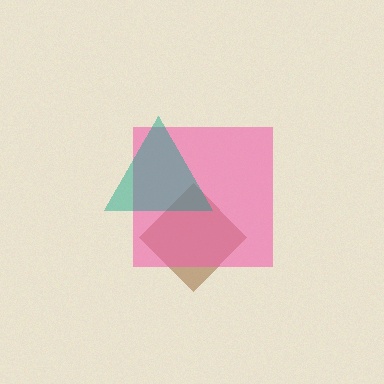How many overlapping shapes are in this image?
There are 3 overlapping shapes in the image.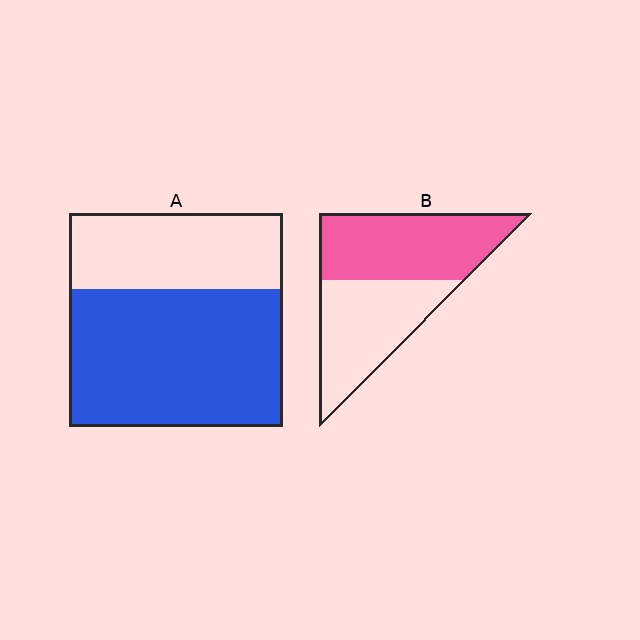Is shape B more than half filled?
Roughly half.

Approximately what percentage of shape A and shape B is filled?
A is approximately 65% and B is approximately 55%.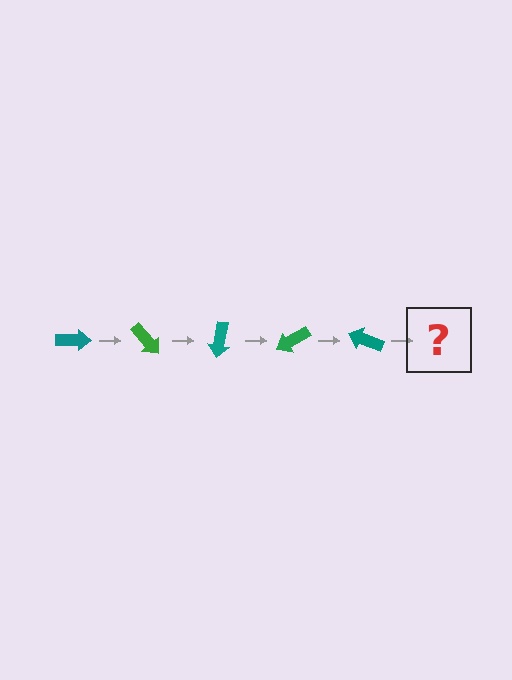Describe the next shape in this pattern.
It should be a green arrow, rotated 250 degrees from the start.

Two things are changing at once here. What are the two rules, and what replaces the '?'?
The two rules are that it rotates 50 degrees each step and the color cycles through teal and green. The '?' should be a green arrow, rotated 250 degrees from the start.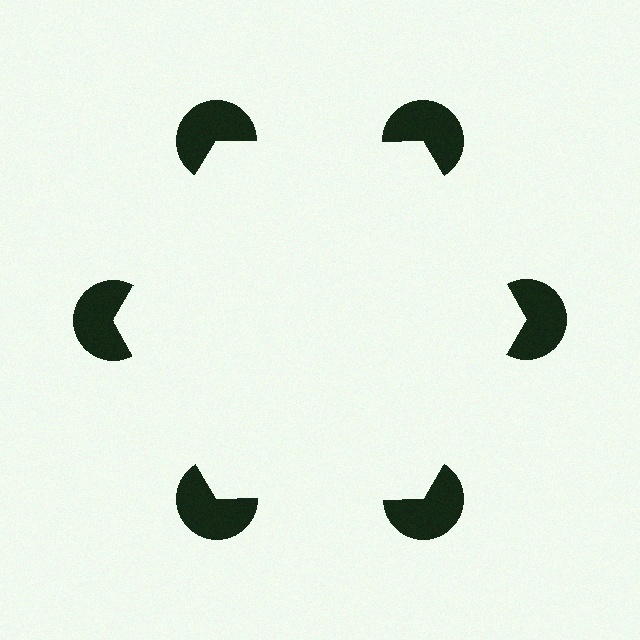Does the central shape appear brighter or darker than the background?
It typically appears slightly brighter than the background, even though no actual brightness change is drawn.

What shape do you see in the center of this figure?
An illusory hexagon — its edges are inferred from the aligned wedge cuts in the pac-man discs, not physically drawn.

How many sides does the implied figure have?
6 sides.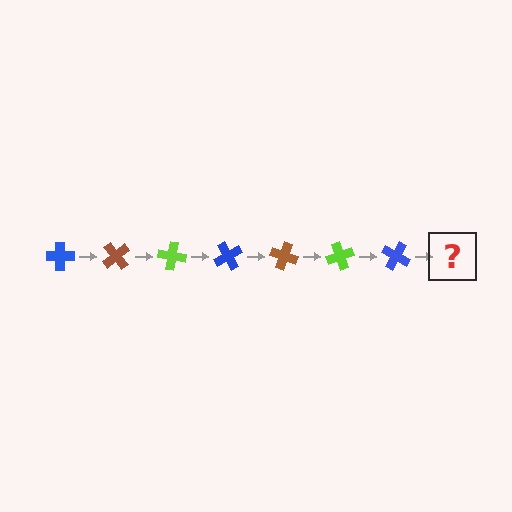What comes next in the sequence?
The next element should be a brown cross, rotated 350 degrees from the start.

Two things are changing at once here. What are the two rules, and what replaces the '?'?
The two rules are that it rotates 50 degrees each step and the color cycles through blue, brown, and lime. The '?' should be a brown cross, rotated 350 degrees from the start.